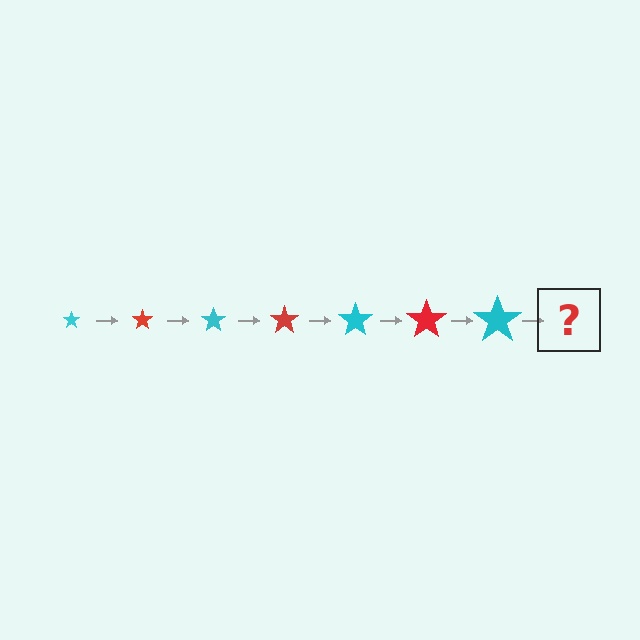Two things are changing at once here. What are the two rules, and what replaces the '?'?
The two rules are that the star grows larger each step and the color cycles through cyan and red. The '?' should be a red star, larger than the previous one.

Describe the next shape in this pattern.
It should be a red star, larger than the previous one.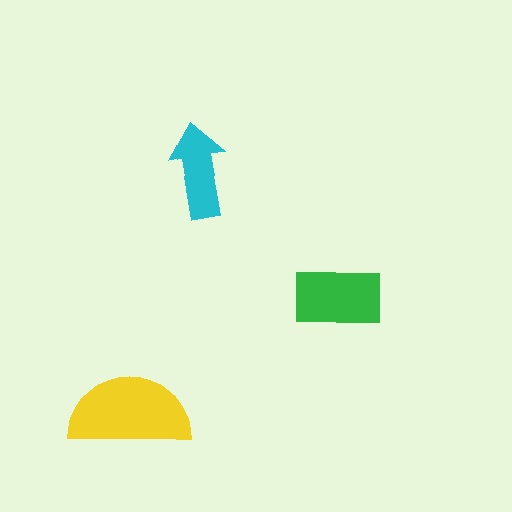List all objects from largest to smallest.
The yellow semicircle, the green rectangle, the cyan arrow.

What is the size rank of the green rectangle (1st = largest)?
2nd.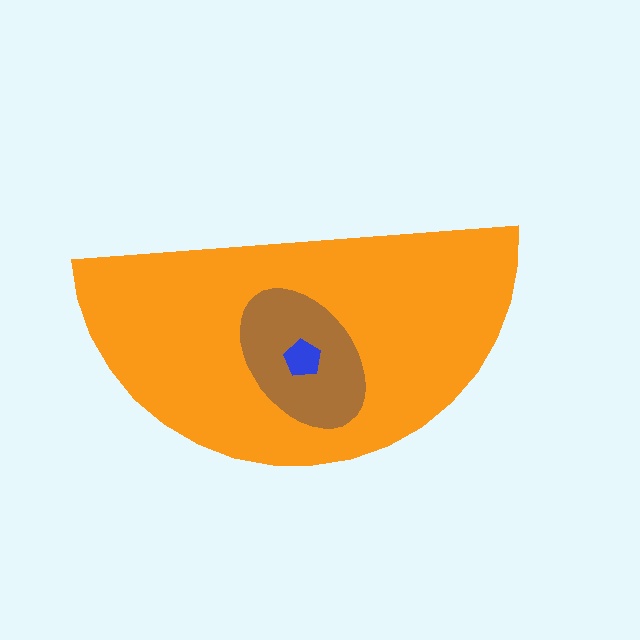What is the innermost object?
The blue pentagon.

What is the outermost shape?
The orange semicircle.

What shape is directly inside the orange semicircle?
The brown ellipse.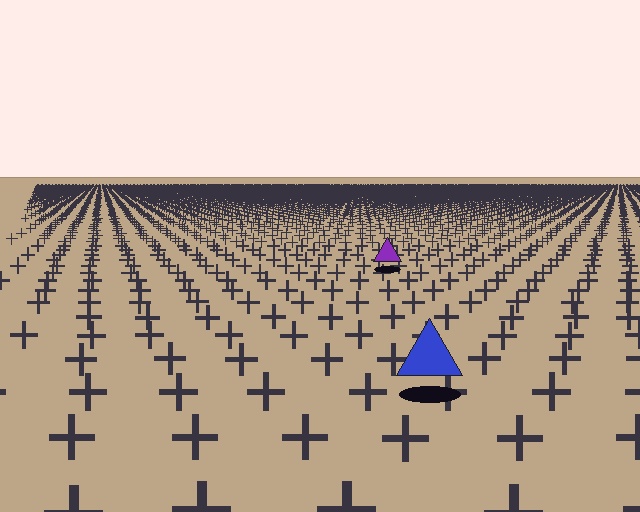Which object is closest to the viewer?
The blue triangle is closest. The texture marks near it are larger and more spread out.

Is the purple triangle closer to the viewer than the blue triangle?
No. The blue triangle is closer — you can tell from the texture gradient: the ground texture is coarser near it.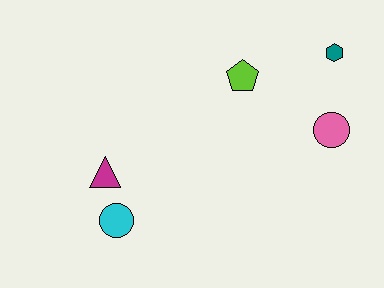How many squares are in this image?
There are no squares.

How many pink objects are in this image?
There is 1 pink object.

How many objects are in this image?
There are 5 objects.